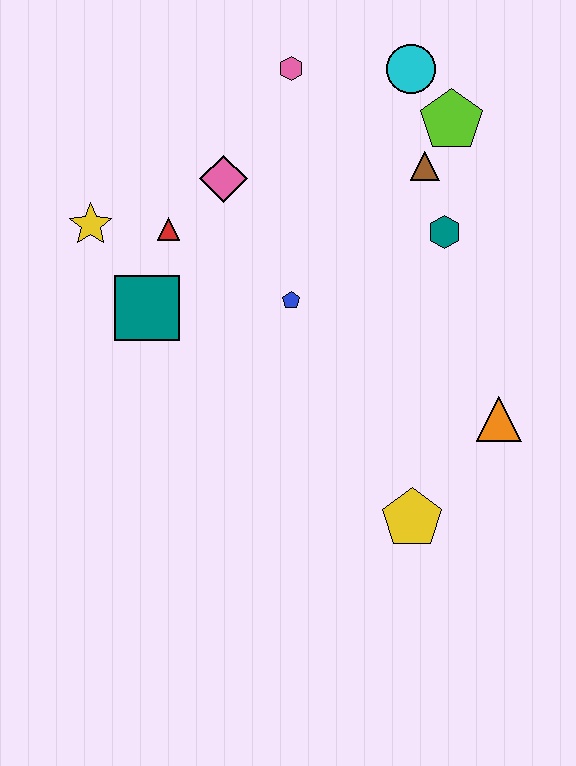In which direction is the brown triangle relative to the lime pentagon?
The brown triangle is below the lime pentagon.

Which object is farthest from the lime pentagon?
The yellow pentagon is farthest from the lime pentagon.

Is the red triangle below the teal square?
No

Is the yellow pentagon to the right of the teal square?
Yes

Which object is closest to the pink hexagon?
The cyan circle is closest to the pink hexagon.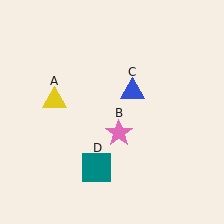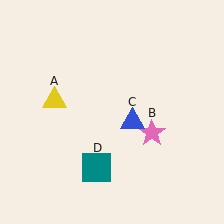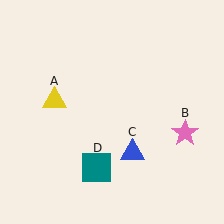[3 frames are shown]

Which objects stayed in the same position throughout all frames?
Yellow triangle (object A) and teal square (object D) remained stationary.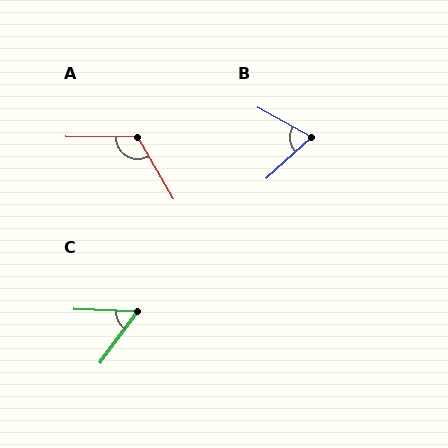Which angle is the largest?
A, at approximately 120 degrees.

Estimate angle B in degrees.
Approximately 71 degrees.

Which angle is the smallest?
C, at approximately 57 degrees.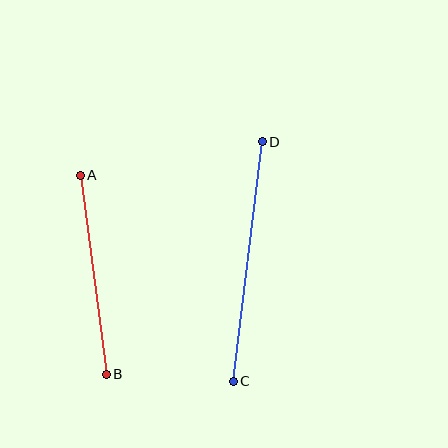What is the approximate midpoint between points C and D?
The midpoint is at approximately (248, 261) pixels.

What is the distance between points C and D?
The distance is approximately 242 pixels.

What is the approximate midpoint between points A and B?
The midpoint is at approximately (93, 275) pixels.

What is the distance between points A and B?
The distance is approximately 201 pixels.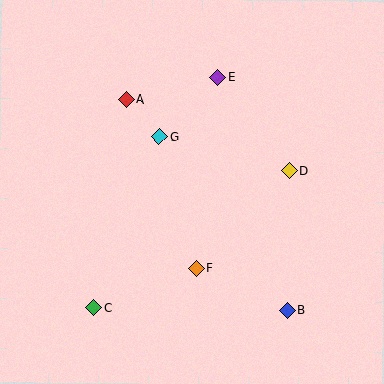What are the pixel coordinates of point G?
Point G is at (159, 136).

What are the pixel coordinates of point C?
Point C is at (94, 308).